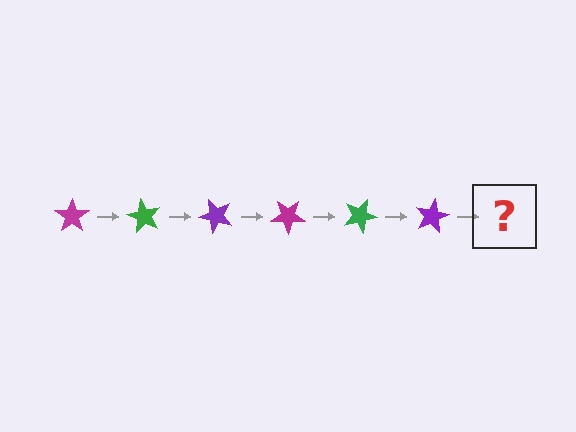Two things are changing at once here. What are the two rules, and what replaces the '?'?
The two rules are that it rotates 60 degrees each step and the color cycles through magenta, green, and purple. The '?' should be a magenta star, rotated 360 degrees from the start.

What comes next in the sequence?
The next element should be a magenta star, rotated 360 degrees from the start.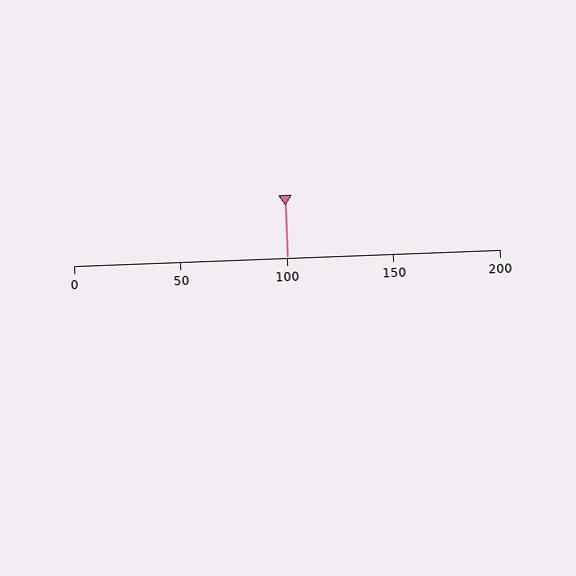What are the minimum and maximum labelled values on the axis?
The axis runs from 0 to 200.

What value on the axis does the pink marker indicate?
The marker indicates approximately 100.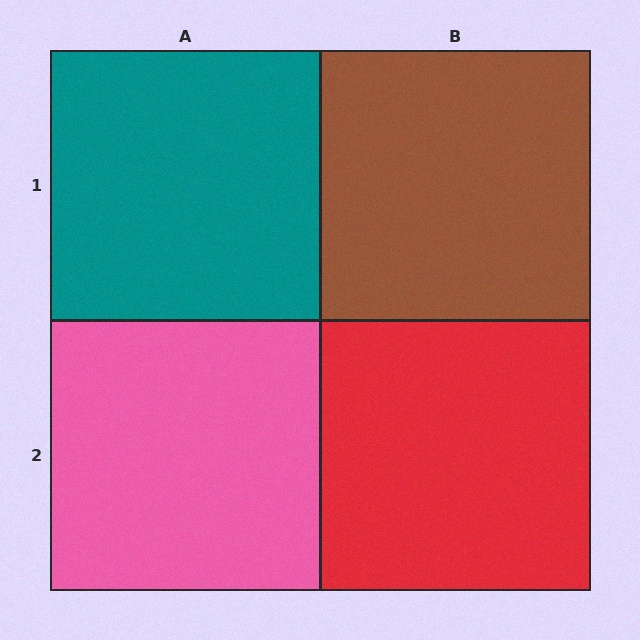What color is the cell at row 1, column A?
Teal.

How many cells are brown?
1 cell is brown.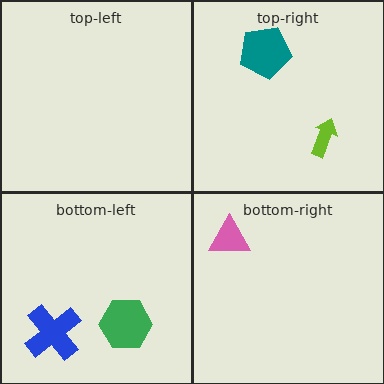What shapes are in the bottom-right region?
The pink triangle.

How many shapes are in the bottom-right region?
1.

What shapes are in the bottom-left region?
The blue cross, the green hexagon.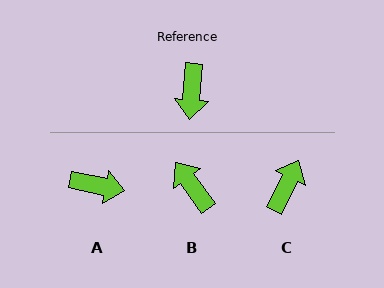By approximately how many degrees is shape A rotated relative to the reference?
Approximately 83 degrees counter-clockwise.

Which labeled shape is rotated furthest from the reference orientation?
C, about 158 degrees away.